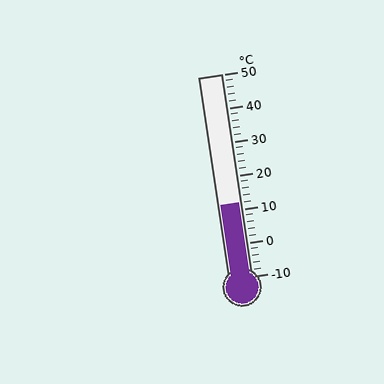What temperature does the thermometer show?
The thermometer shows approximately 12°C.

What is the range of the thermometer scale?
The thermometer scale ranges from -10°C to 50°C.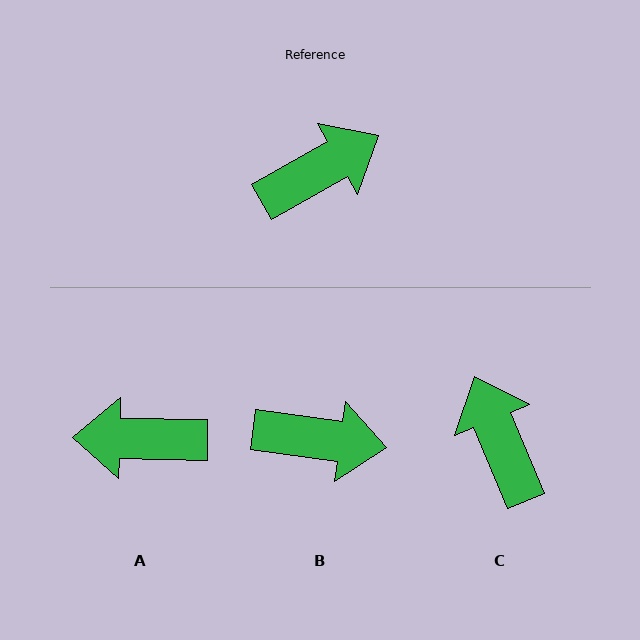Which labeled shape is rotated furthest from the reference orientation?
A, about 149 degrees away.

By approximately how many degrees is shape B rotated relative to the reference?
Approximately 37 degrees clockwise.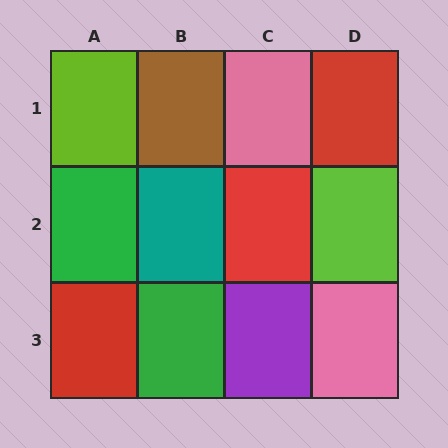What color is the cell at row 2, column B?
Teal.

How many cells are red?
3 cells are red.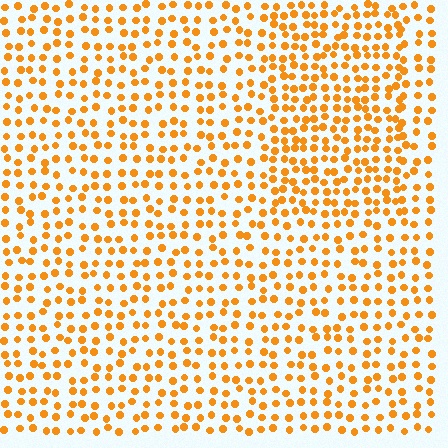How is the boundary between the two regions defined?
The boundary is defined by a change in element density (approximately 1.5x ratio). All elements are the same color, size, and shape.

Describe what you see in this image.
The image contains small orange elements arranged at two different densities. A rectangle-shaped region is visible where the elements are more densely packed than the surrounding area.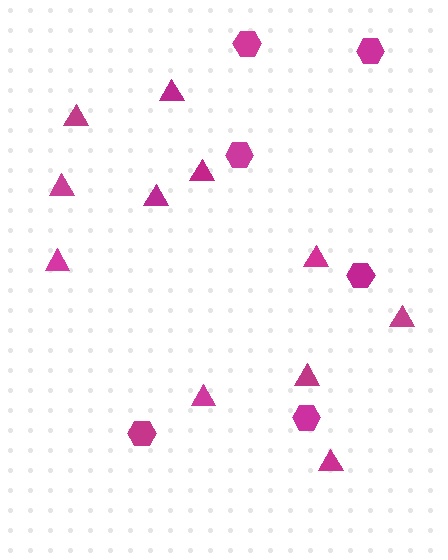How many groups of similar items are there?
There are 2 groups: one group of hexagons (6) and one group of triangles (11).